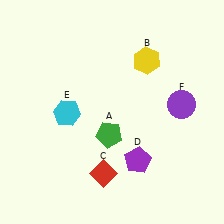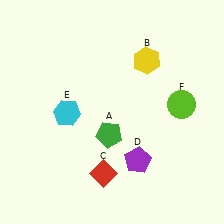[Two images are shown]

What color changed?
The circle (F) changed from purple in Image 1 to lime in Image 2.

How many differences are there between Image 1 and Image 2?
There is 1 difference between the two images.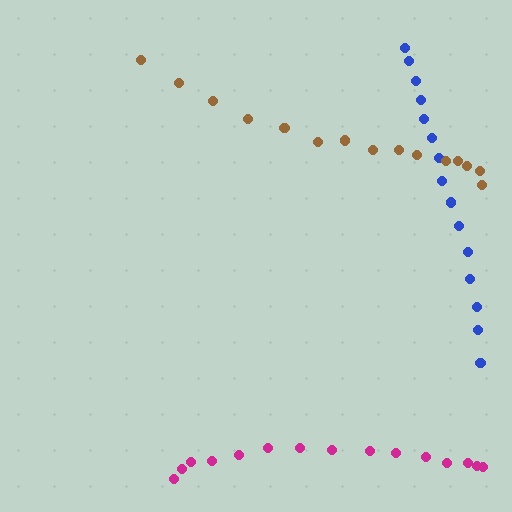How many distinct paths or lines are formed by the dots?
There are 3 distinct paths.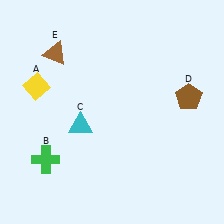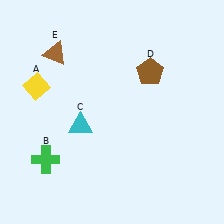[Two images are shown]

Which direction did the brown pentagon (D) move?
The brown pentagon (D) moved left.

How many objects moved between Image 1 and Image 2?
1 object moved between the two images.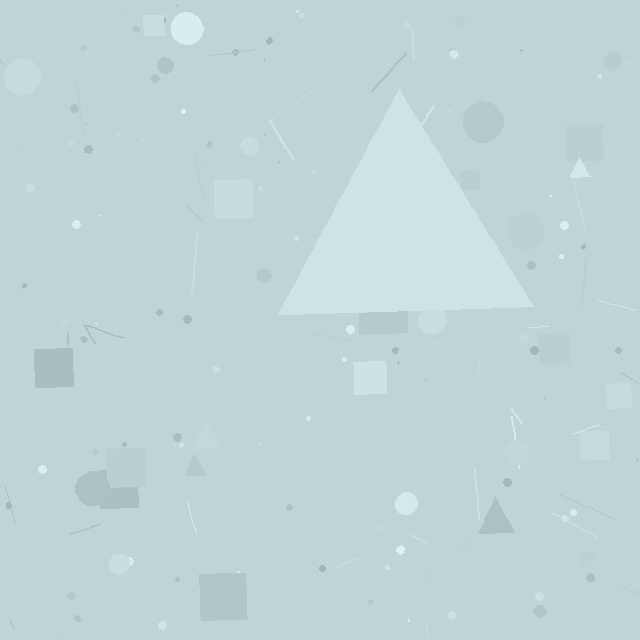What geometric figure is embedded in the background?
A triangle is embedded in the background.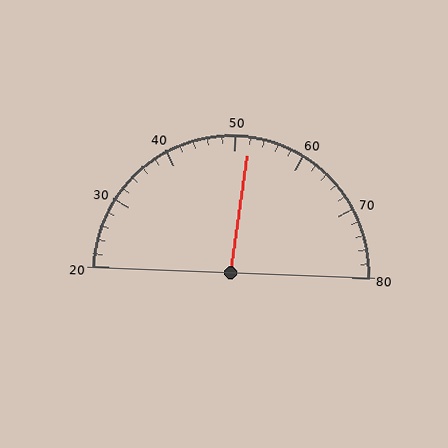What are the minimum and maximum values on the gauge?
The gauge ranges from 20 to 80.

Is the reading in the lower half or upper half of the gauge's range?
The reading is in the upper half of the range (20 to 80).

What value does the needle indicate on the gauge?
The needle indicates approximately 52.